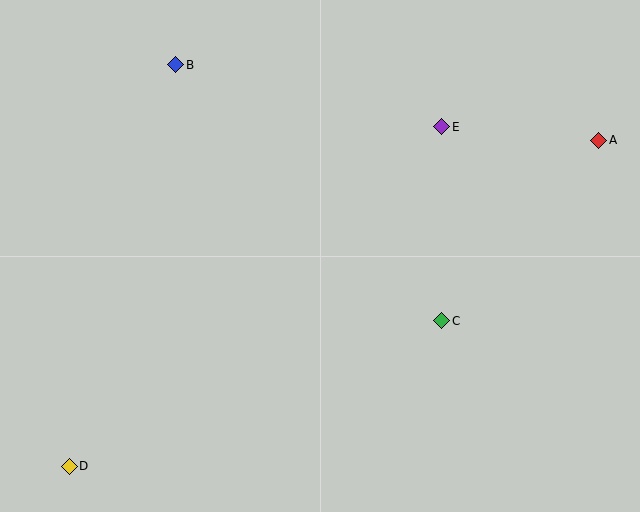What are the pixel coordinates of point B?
Point B is at (176, 65).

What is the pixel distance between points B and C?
The distance between B and C is 369 pixels.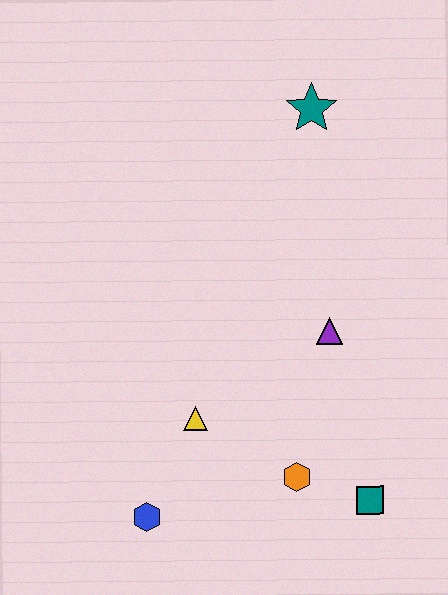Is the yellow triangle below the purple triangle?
Yes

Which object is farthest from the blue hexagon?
The teal star is farthest from the blue hexagon.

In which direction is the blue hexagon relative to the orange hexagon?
The blue hexagon is to the left of the orange hexagon.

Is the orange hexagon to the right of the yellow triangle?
Yes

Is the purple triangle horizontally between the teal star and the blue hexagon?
No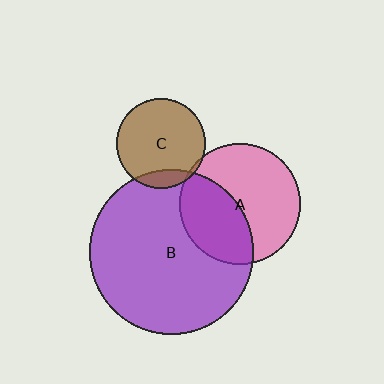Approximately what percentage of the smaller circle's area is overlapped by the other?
Approximately 40%.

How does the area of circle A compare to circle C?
Approximately 1.9 times.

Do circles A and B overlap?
Yes.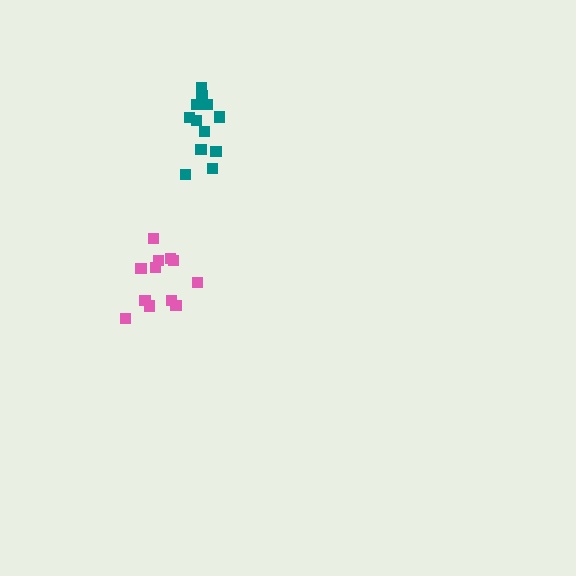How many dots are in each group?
Group 1: 13 dots, Group 2: 12 dots (25 total).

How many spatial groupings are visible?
There are 2 spatial groupings.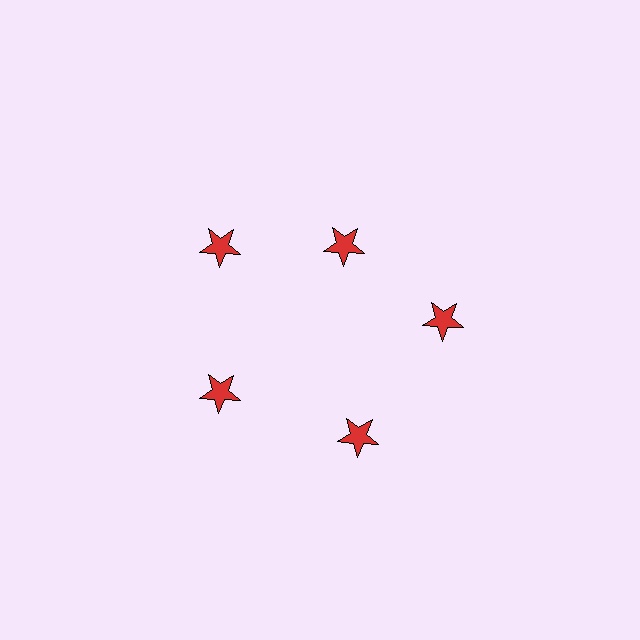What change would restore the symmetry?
The symmetry would be restored by moving it outward, back onto the ring so that all 5 stars sit at equal angles and equal distance from the center.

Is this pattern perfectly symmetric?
No. The 5 red stars are arranged in a ring, but one element near the 1 o'clock position is pulled inward toward the center, breaking the 5-fold rotational symmetry.